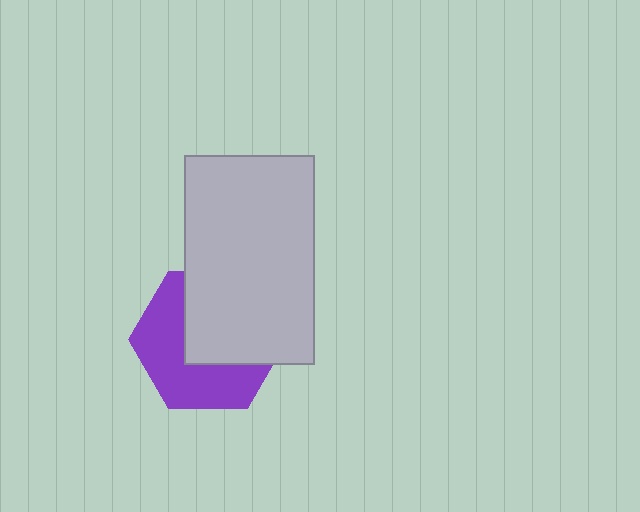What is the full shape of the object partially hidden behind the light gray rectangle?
The partially hidden object is a purple hexagon.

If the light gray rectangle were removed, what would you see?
You would see the complete purple hexagon.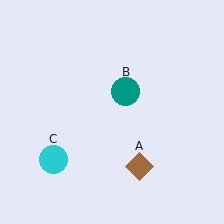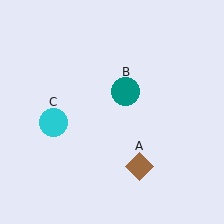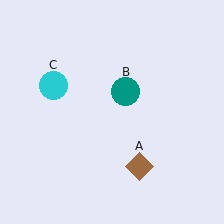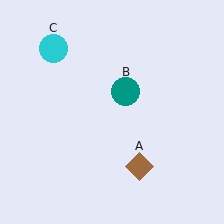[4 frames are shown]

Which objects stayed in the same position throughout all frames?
Brown diamond (object A) and teal circle (object B) remained stationary.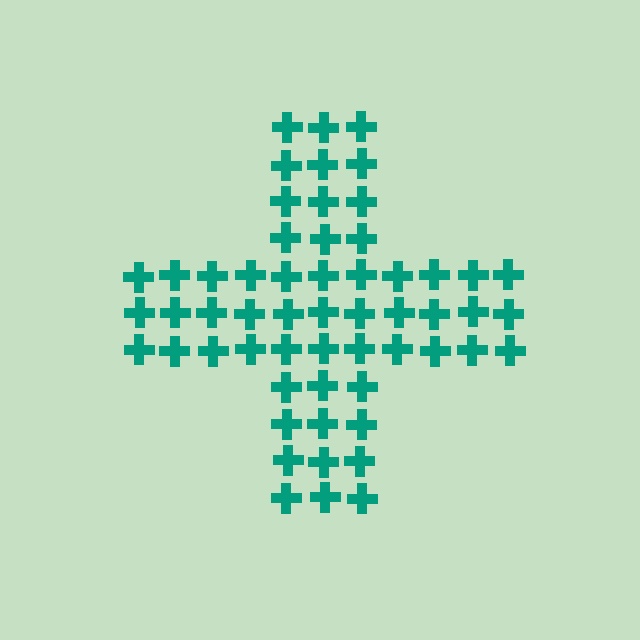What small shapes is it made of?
It is made of small crosses.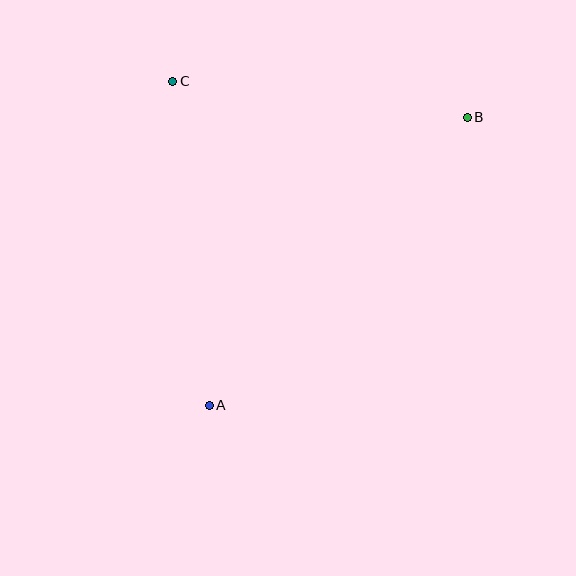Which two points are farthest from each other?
Points A and B are farthest from each other.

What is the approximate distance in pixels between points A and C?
The distance between A and C is approximately 326 pixels.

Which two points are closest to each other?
Points B and C are closest to each other.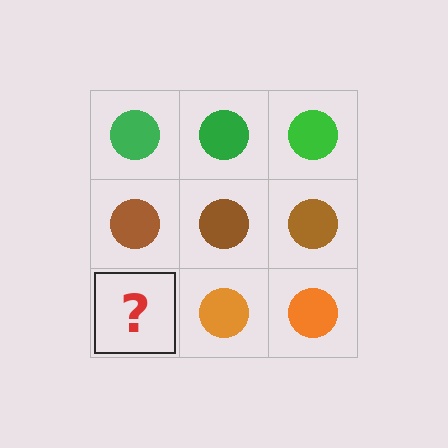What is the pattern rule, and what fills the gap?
The rule is that each row has a consistent color. The gap should be filled with an orange circle.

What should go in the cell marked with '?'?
The missing cell should contain an orange circle.